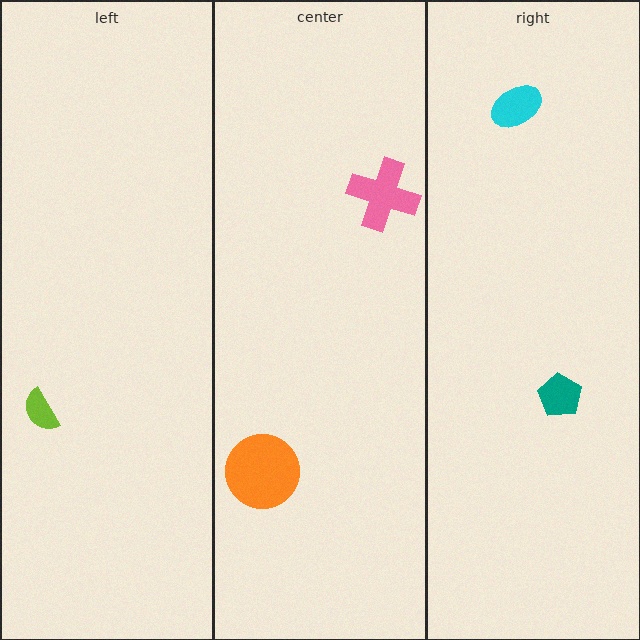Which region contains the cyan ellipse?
The right region.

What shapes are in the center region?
The pink cross, the orange circle.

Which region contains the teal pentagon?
The right region.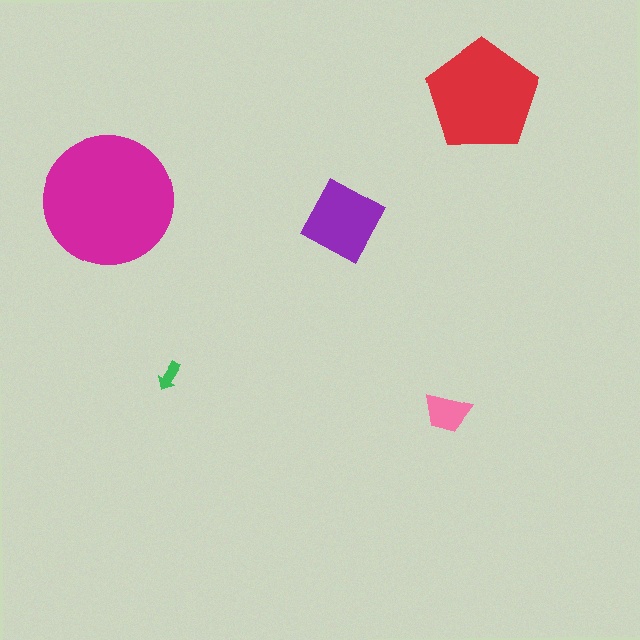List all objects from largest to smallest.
The magenta circle, the red pentagon, the purple diamond, the pink trapezoid, the green arrow.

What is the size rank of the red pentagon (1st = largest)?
2nd.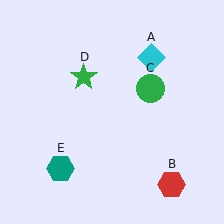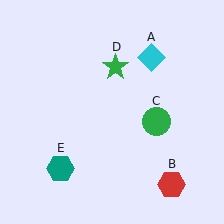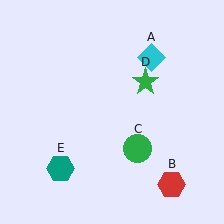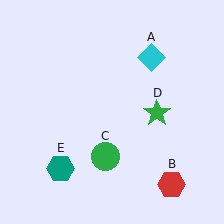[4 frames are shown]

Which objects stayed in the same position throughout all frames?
Cyan diamond (object A) and red hexagon (object B) and teal hexagon (object E) remained stationary.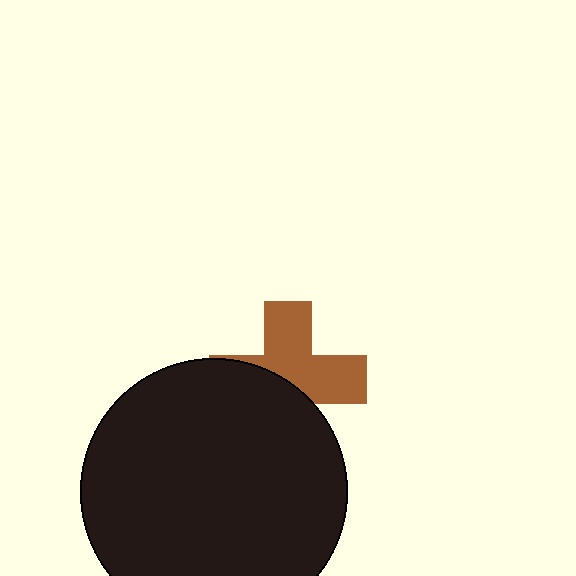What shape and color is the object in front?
The object in front is a black circle.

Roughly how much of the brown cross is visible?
About half of it is visible (roughly 53%).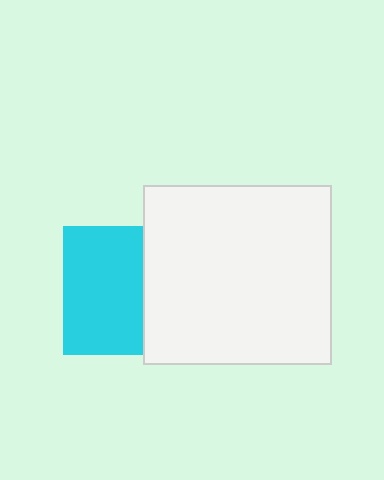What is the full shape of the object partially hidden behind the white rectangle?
The partially hidden object is a cyan square.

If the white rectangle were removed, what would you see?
You would see the complete cyan square.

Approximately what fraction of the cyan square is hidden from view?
Roughly 38% of the cyan square is hidden behind the white rectangle.